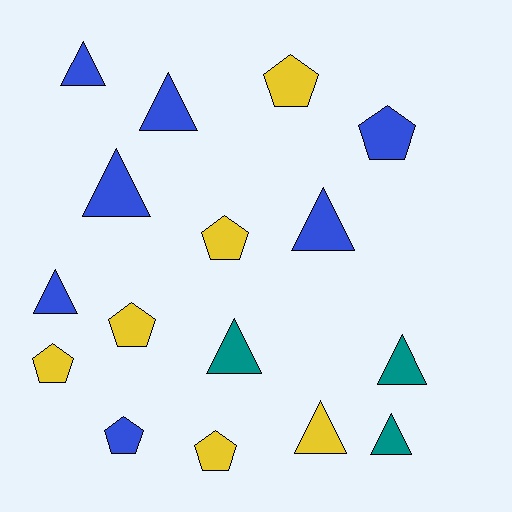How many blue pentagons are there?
There are 2 blue pentagons.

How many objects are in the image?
There are 16 objects.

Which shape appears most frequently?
Triangle, with 9 objects.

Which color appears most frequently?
Blue, with 7 objects.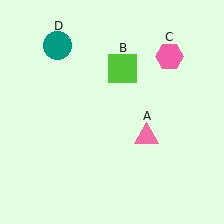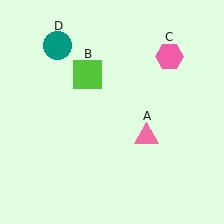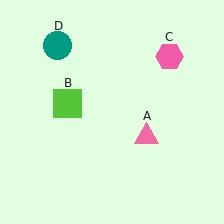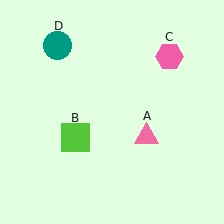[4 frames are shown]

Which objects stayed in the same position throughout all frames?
Pink triangle (object A) and pink hexagon (object C) and teal circle (object D) remained stationary.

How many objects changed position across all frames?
1 object changed position: lime square (object B).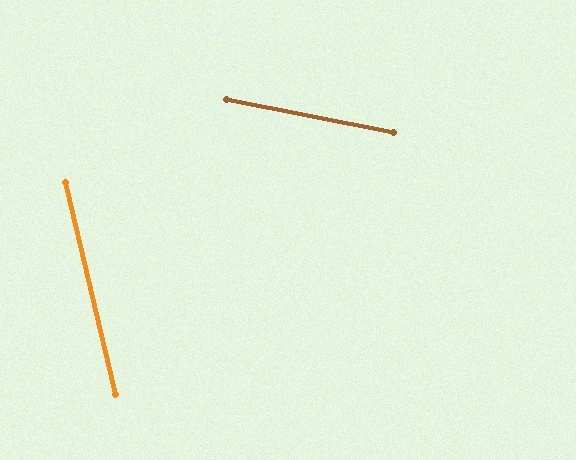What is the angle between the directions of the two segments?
Approximately 66 degrees.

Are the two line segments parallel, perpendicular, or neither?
Neither parallel nor perpendicular — they differ by about 66°.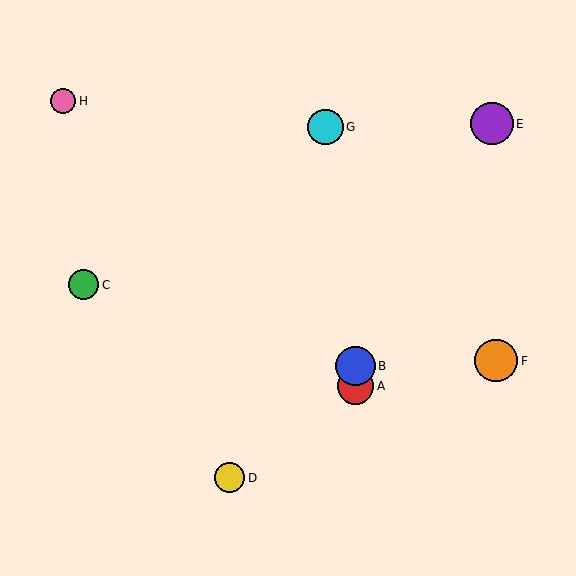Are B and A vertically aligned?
Yes, both are at x≈356.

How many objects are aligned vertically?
2 objects (A, B) are aligned vertically.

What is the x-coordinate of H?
Object H is at x≈63.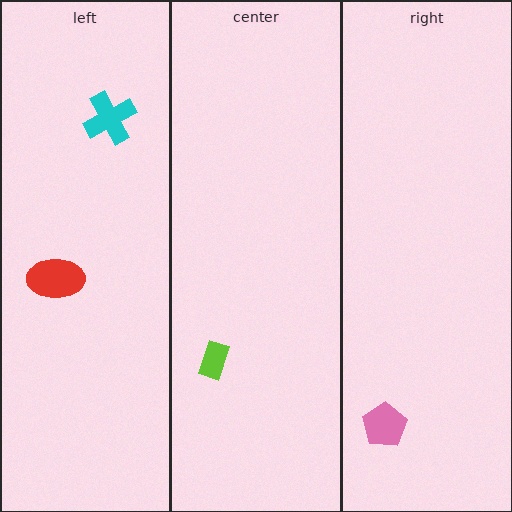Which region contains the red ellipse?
The left region.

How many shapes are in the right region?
1.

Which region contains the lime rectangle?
The center region.